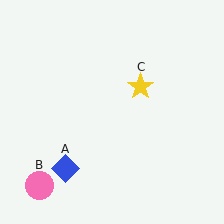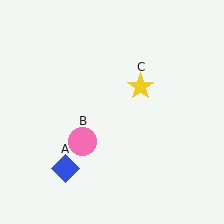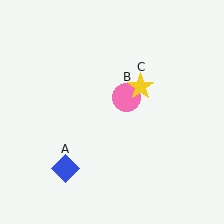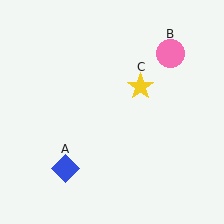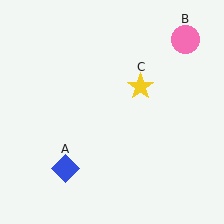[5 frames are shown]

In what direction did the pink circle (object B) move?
The pink circle (object B) moved up and to the right.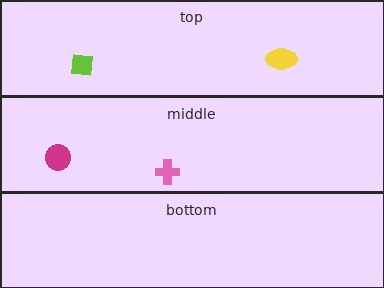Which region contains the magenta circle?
The middle region.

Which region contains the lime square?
The top region.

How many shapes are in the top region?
2.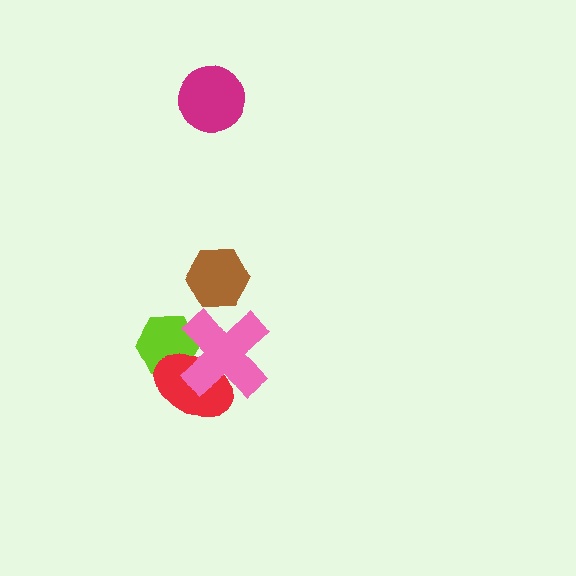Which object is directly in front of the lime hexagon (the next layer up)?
The red ellipse is directly in front of the lime hexagon.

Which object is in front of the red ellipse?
The pink cross is in front of the red ellipse.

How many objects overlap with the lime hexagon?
2 objects overlap with the lime hexagon.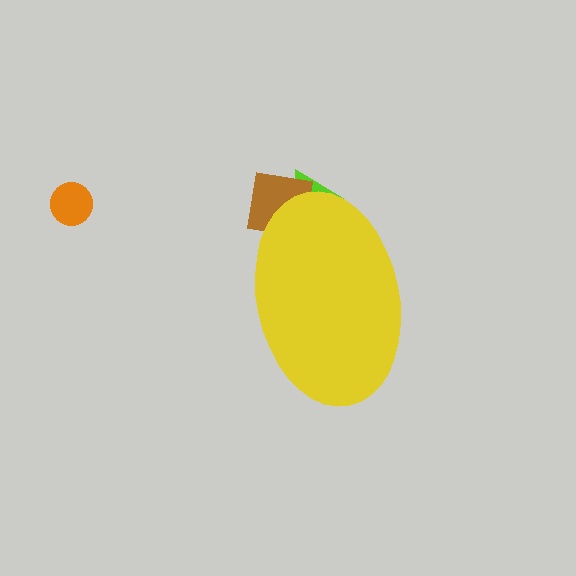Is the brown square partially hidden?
Yes, the brown square is partially hidden behind the yellow ellipse.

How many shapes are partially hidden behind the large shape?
2 shapes are partially hidden.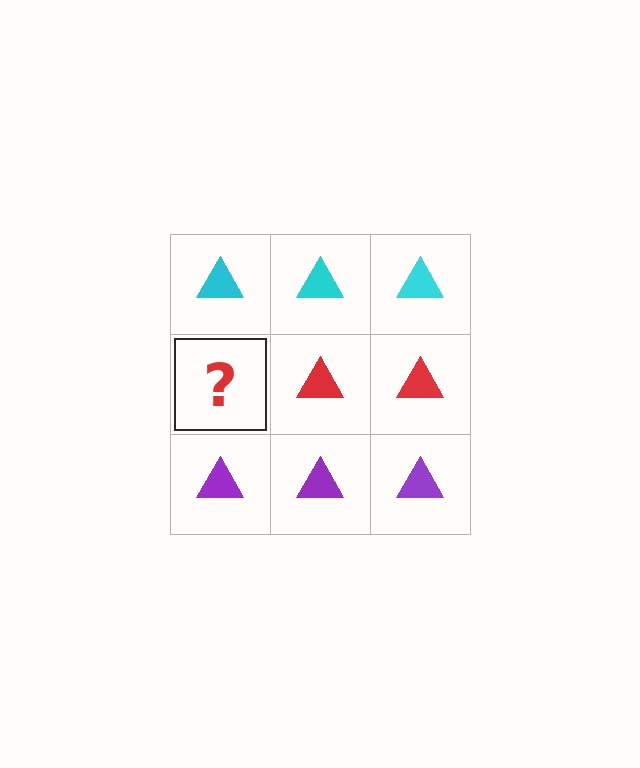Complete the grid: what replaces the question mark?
The question mark should be replaced with a red triangle.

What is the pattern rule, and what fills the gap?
The rule is that each row has a consistent color. The gap should be filled with a red triangle.